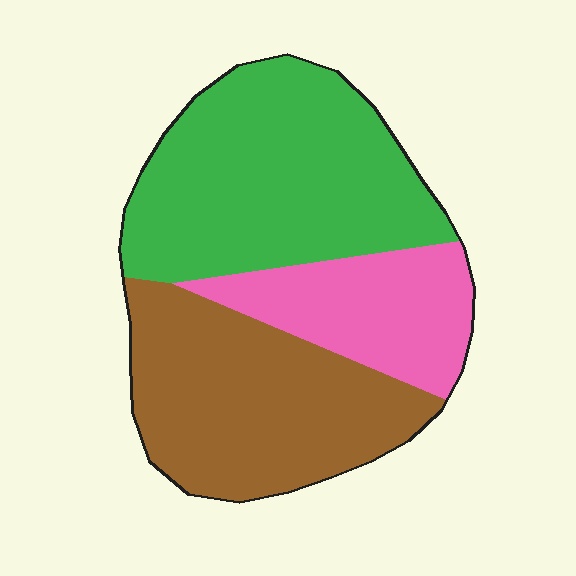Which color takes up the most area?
Green, at roughly 45%.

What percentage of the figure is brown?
Brown takes up between a quarter and a half of the figure.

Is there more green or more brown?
Green.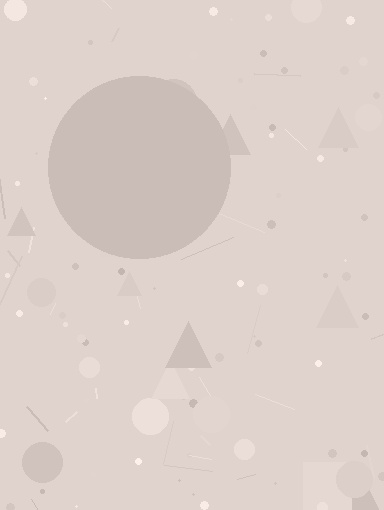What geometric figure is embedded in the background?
A circle is embedded in the background.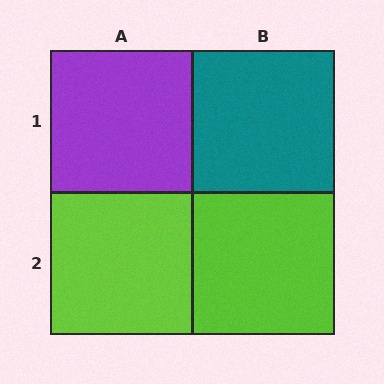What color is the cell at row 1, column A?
Purple.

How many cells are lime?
2 cells are lime.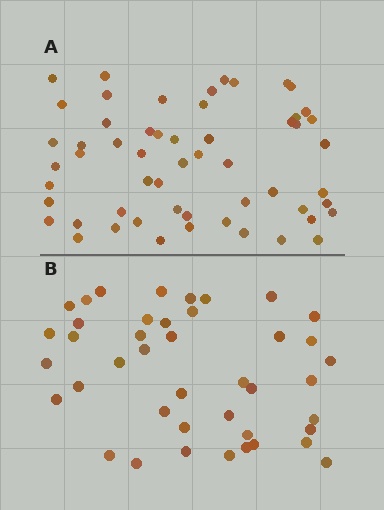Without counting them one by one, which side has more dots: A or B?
Region A (the top region) has more dots.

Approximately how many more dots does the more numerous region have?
Region A has approximately 15 more dots than region B.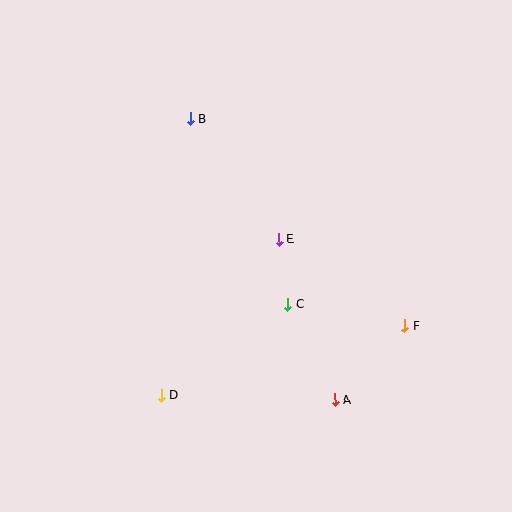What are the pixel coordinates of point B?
Point B is at (190, 119).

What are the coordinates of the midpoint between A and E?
The midpoint between A and E is at (307, 320).